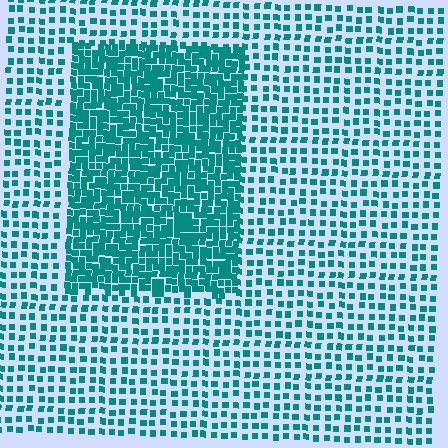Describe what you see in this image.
The image contains small teal elements arranged at two different densities. A rectangle-shaped region is visible where the elements are more densely packed than the surrounding area.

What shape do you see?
I see a rectangle.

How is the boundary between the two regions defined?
The boundary is defined by a change in element density (approximately 2.4x ratio). All elements are the same color, size, and shape.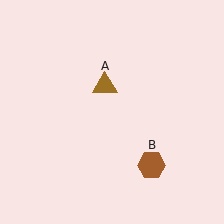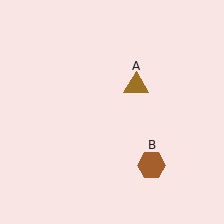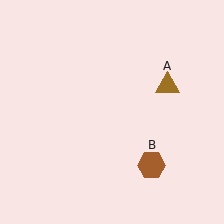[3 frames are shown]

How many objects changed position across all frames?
1 object changed position: brown triangle (object A).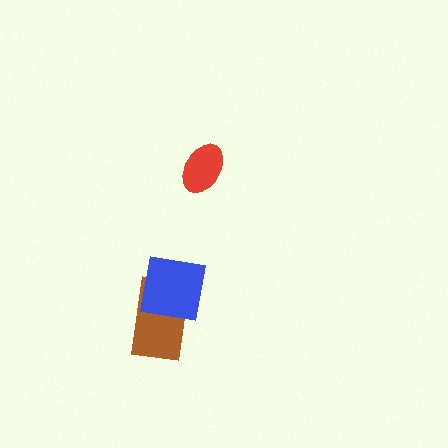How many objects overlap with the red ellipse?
0 objects overlap with the red ellipse.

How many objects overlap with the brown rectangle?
1 object overlaps with the brown rectangle.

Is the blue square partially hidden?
No, no other shape covers it.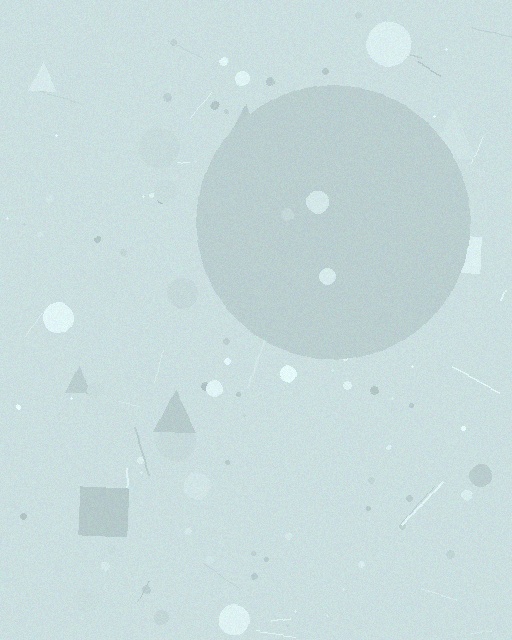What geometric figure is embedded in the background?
A circle is embedded in the background.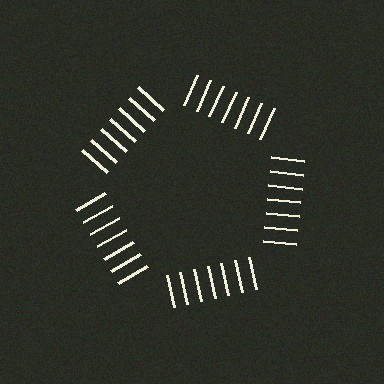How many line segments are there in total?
35 — 7 along each of the 5 edges.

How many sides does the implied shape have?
5 sides — the line-ends trace a pentagon.